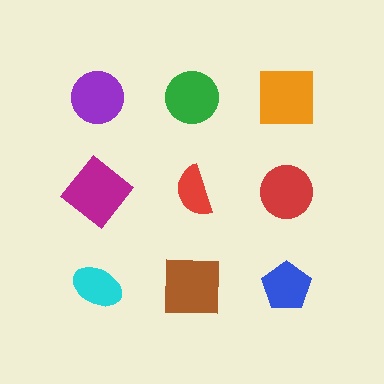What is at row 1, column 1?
A purple circle.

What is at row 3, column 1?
A cyan ellipse.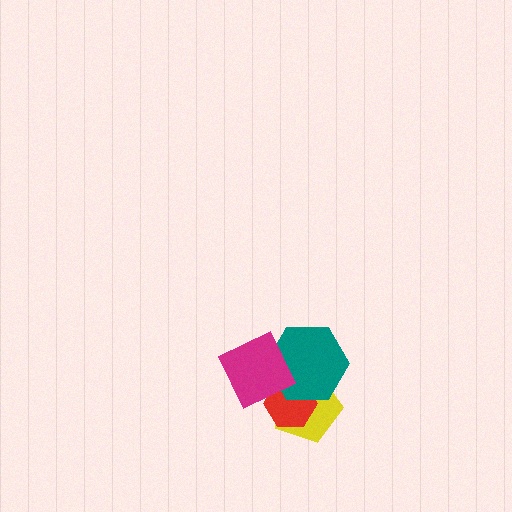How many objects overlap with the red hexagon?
3 objects overlap with the red hexagon.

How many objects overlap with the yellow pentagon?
3 objects overlap with the yellow pentagon.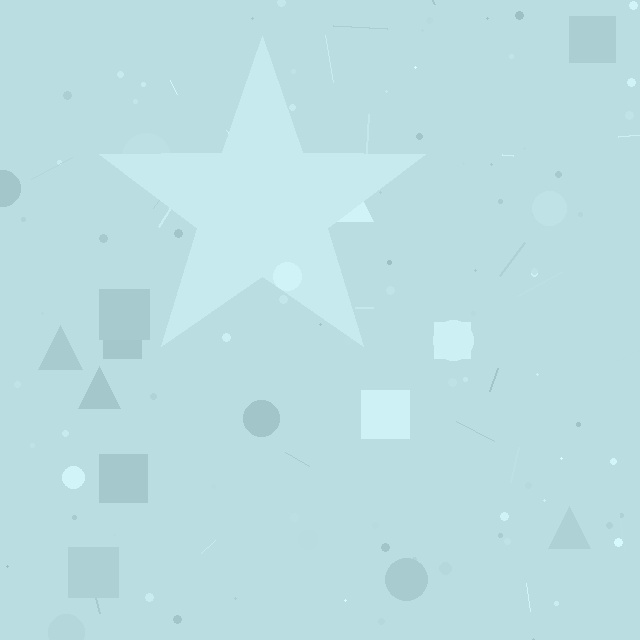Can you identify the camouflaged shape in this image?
The camouflaged shape is a star.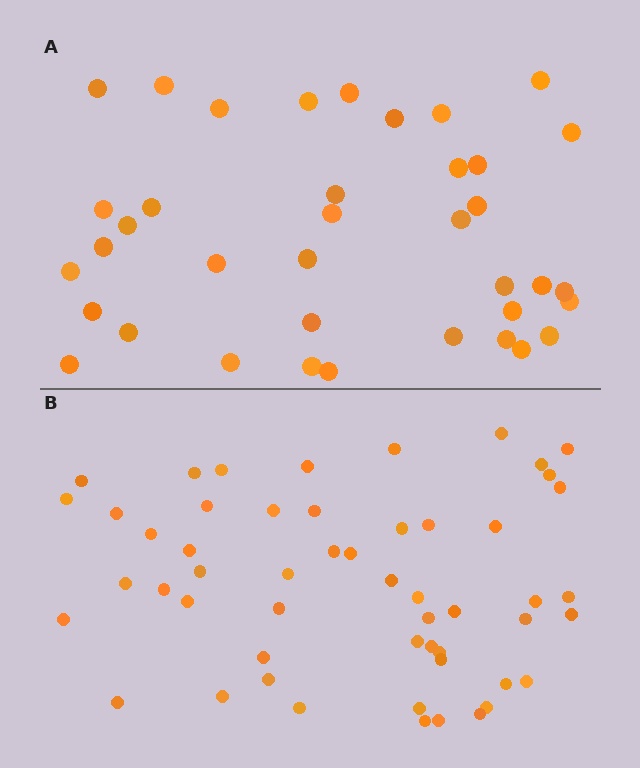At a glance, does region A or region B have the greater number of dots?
Region B (the bottom region) has more dots.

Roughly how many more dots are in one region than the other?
Region B has approximately 15 more dots than region A.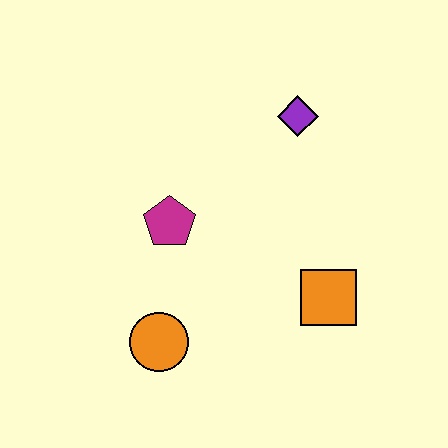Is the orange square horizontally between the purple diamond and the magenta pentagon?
No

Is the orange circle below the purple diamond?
Yes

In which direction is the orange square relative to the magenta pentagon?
The orange square is to the right of the magenta pentagon.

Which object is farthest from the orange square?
The purple diamond is farthest from the orange square.